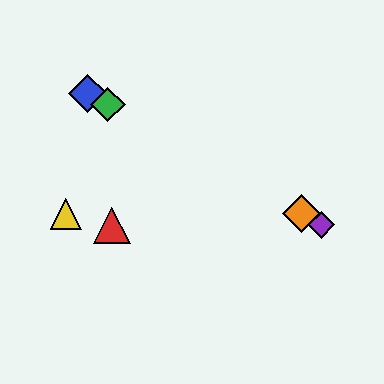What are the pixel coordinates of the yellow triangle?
The yellow triangle is at (66, 214).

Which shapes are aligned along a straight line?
The blue diamond, the green diamond, the purple diamond, the orange diamond are aligned along a straight line.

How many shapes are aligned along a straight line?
4 shapes (the blue diamond, the green diamond, the purple diamond, the orange diamond) are aligned along a straight line.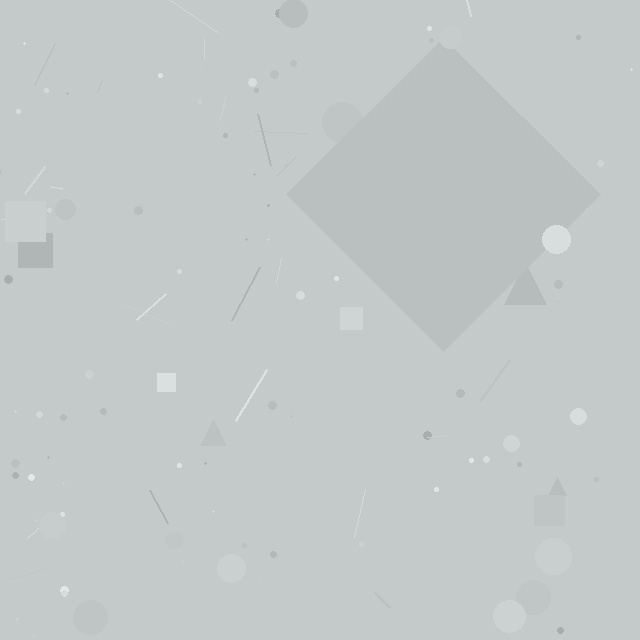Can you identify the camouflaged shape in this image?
The camouflaged shape is a diamond.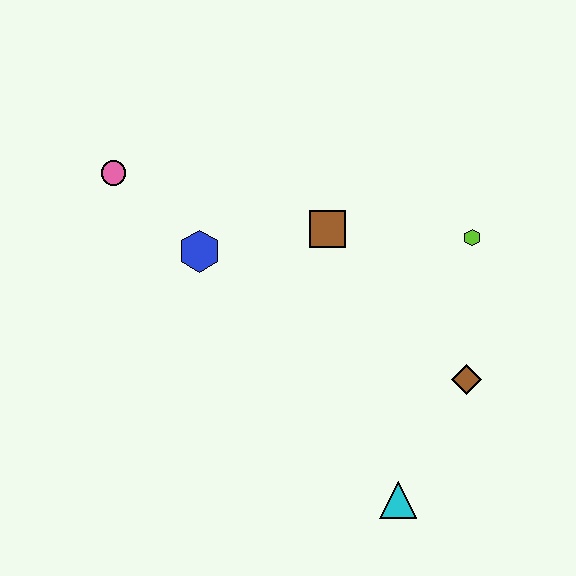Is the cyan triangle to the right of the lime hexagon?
No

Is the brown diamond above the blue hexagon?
No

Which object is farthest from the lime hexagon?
The pink circle is farthest from the lime hexagon.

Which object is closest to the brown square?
The blue hexagon is closest to the brown square.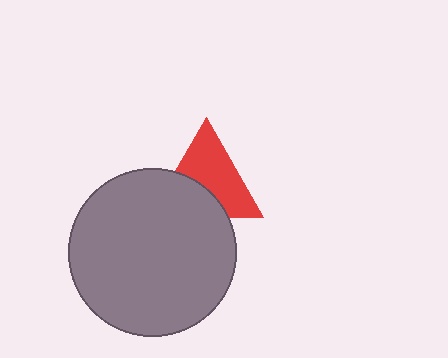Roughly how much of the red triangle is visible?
About half of it is visible (roughly 61%).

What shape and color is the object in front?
The object in front is a gray circle.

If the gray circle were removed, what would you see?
You would see the complete red triangle.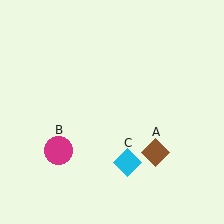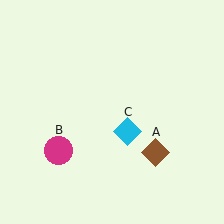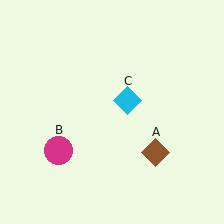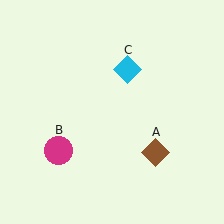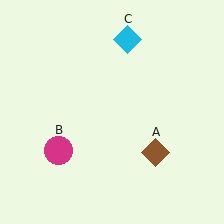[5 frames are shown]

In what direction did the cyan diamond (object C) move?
The cyan diamond (object C) moved up.